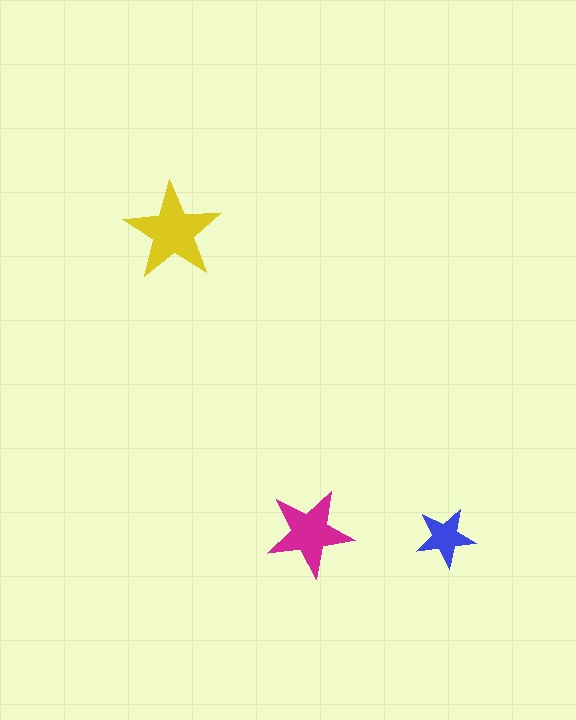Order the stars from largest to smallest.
the yellow one, the magenta one, the blue one.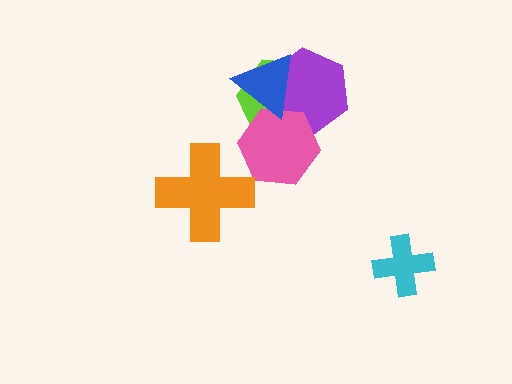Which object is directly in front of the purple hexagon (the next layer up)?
The pink hexagon is directly in front of the purple hexagon.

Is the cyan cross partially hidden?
No, no other shape covers it.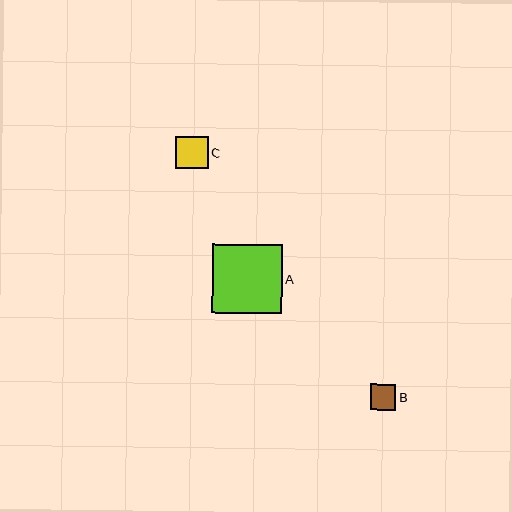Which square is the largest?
Square A is the largest with a size of approximately 70 pixels.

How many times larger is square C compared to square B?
Square C is approximately 1.3 times the size of square B.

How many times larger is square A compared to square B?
Square A is approximately 2.7 times the size of square B.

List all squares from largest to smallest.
From largest to smallest: A, C, B.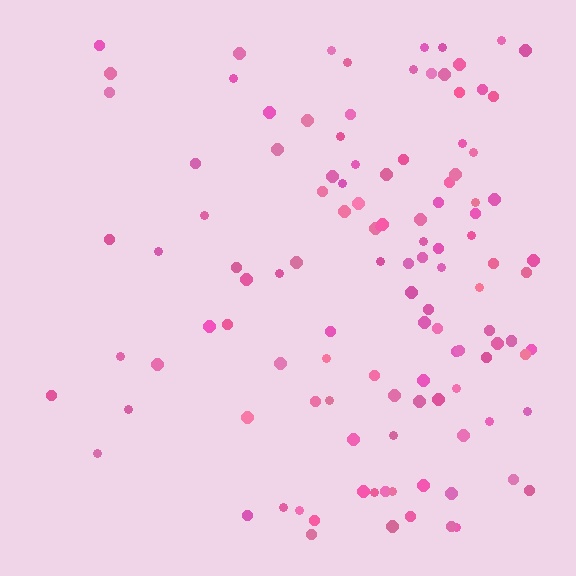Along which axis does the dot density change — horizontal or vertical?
Horizontal.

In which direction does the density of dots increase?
From left to right, with the right side densest.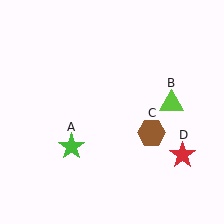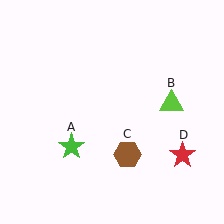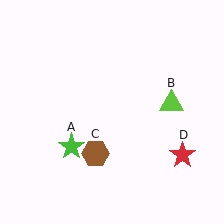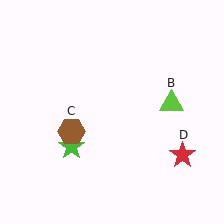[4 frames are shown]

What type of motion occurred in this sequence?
The brown hexagon (object C) rotated clockwise around the center of the scene.